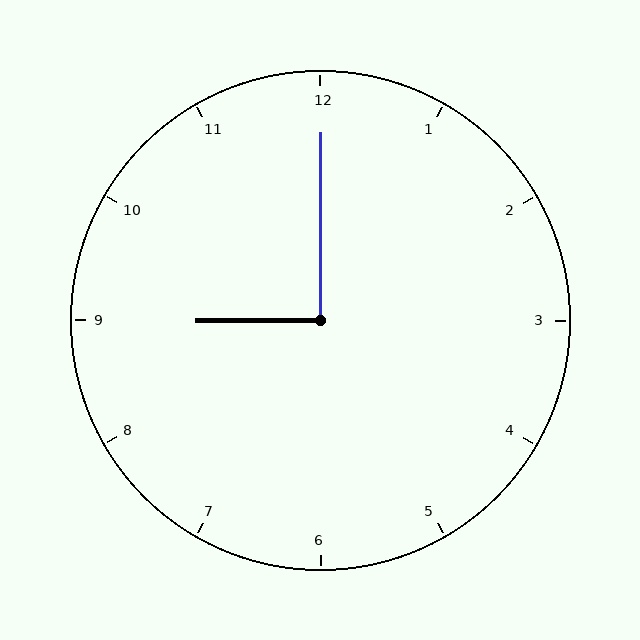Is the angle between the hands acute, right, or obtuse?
It is right.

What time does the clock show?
9:00.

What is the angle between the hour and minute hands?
Approximately 90 degrees.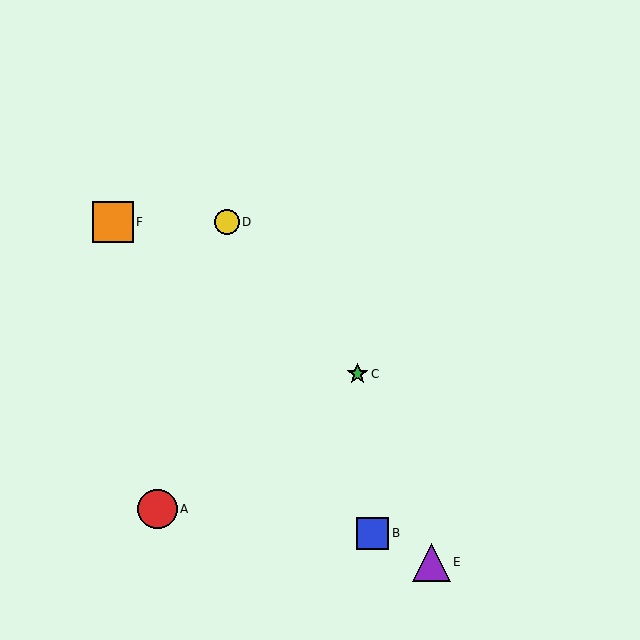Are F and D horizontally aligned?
Yes, both are at y≈222.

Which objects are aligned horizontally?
Objects D, F are aligned horizontally.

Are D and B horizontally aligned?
No, D is at y≈222 and B is at y≈533.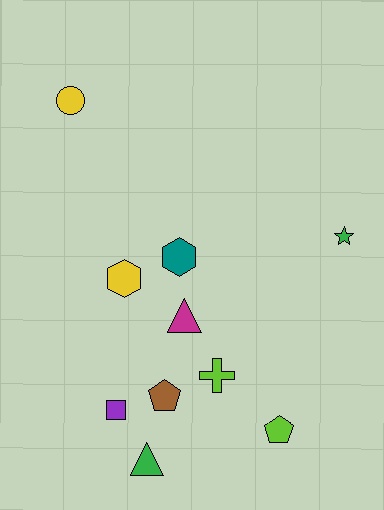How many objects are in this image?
There are 10 objects.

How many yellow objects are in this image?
There are 2 yellow objects.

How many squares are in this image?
There is 1 square.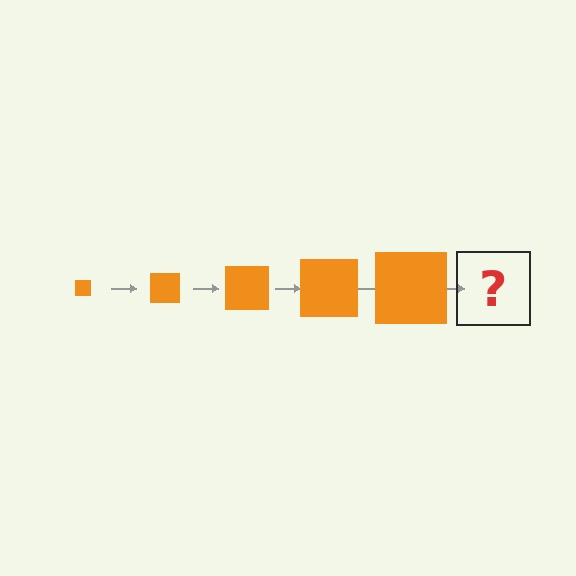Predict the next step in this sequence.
The next step is an orange square, larger than the previous one.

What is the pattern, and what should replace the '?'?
The pattern is that the square gets progressively larger each step. The '?' should be an orange square, larger than the previous one.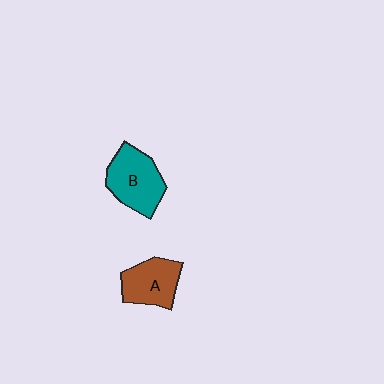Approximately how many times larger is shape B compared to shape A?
Approximately 1.2 times.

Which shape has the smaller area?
Shape A (brown).